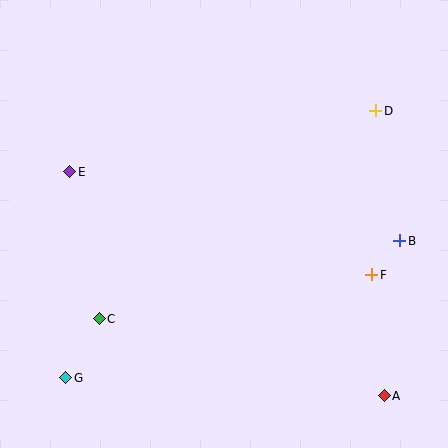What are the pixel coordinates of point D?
Point D is at (376, 111).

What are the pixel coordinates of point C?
Point C is at (99, 319).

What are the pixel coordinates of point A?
Point A is at (384, 396).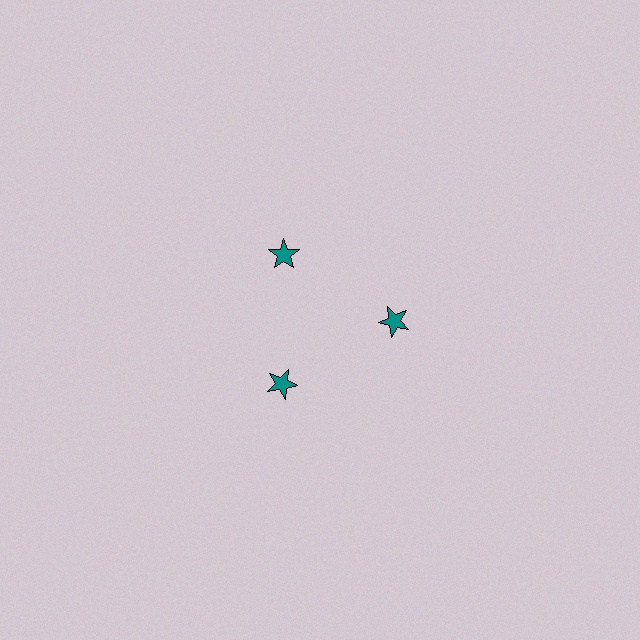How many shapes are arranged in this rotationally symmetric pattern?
There are 3 shapes, arranged in 3 groups of 1.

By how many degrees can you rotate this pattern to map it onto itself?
The pattern maps onto itself every 120 degrees of rotation.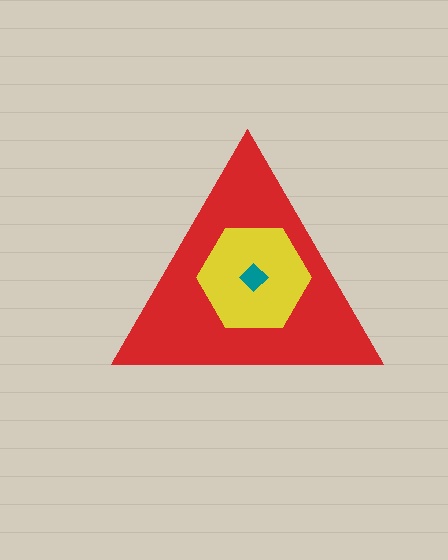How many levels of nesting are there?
3.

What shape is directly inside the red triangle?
The yellow hexagon.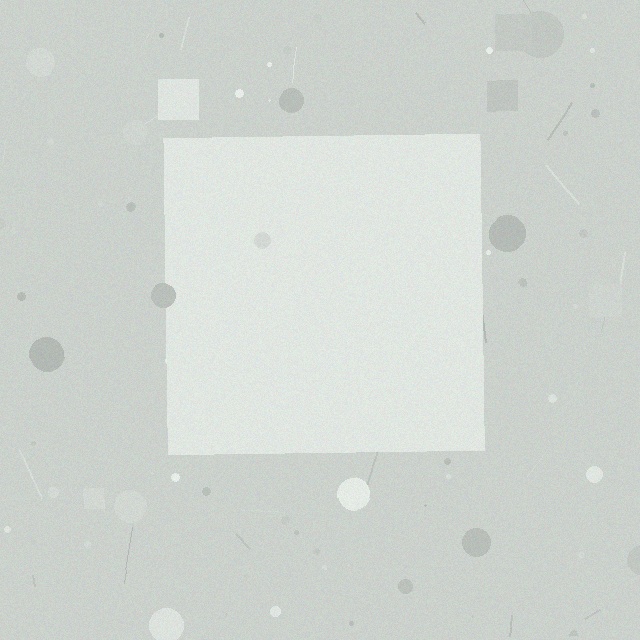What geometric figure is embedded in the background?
A square is embedded in the background.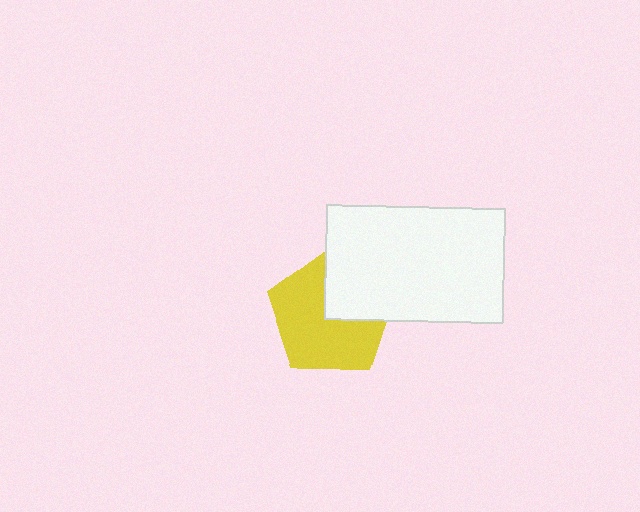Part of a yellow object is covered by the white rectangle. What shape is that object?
It is a pentagon.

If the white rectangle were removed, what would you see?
You would see the complete yellow pentagon.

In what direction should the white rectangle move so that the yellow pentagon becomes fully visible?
The white rectangle should move toward the upper-right. That is the shortest direction to clear the overlap and leave the yellow pentagon fully visible.